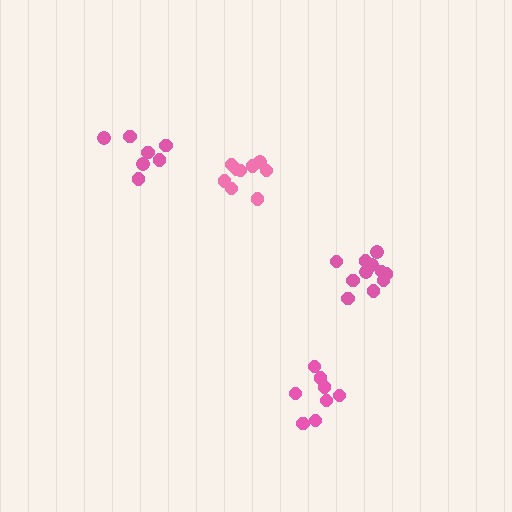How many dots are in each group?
Group 1: 7 dots, Group 2: 8 dots, Group 3: 9 dots, Group 4: 11 dots (35 total).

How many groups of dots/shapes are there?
There are 4 groups.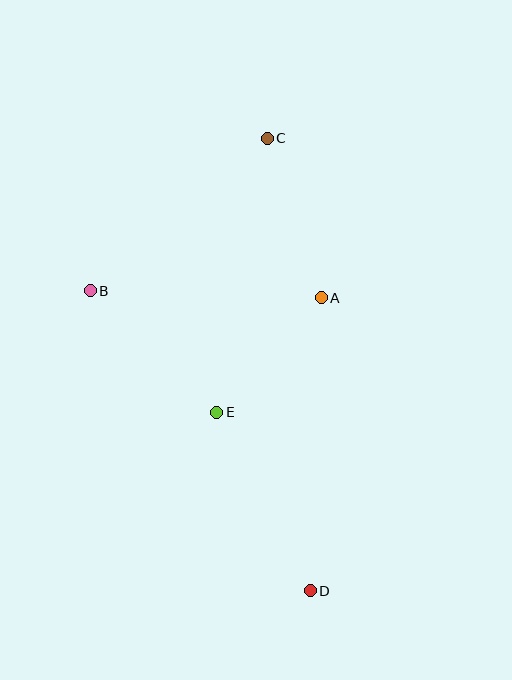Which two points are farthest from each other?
Points C and D are farthest from each other.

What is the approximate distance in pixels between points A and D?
The distance between A and D is approximately 293 pixels.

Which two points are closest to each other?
Points A and E are closest to each other.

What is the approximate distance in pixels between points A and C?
The distance between A and C is approximately 168 pixels.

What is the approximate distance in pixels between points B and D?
The distance between B and D is approximately 372 pixels.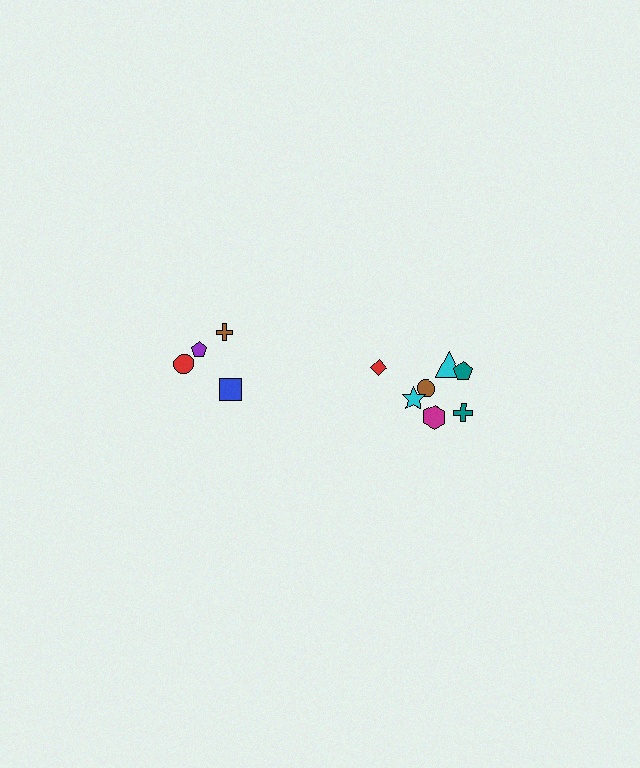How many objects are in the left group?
There are 4 objects.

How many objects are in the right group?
There are 7 objects.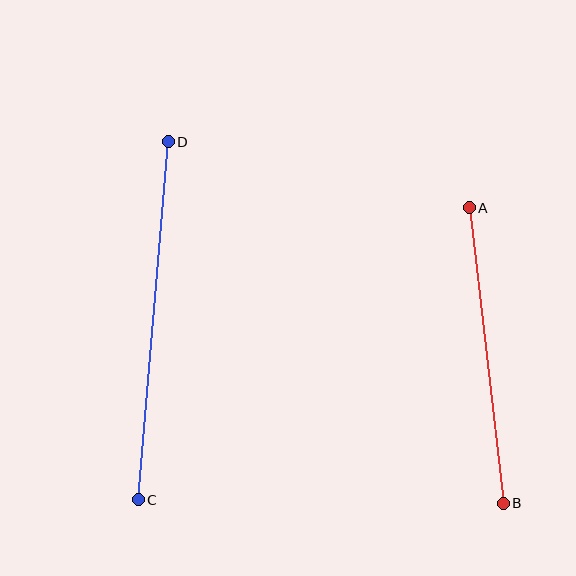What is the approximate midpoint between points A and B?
The midpoint is at approximately (486, 355) pixels.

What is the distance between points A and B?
The distance is approximately 297 pixels.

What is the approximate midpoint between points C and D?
The midpoint is at approximately (153, 321) pixels.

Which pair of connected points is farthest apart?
Points C and D are farthest apart.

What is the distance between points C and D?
The distance is approximately 359 pixels.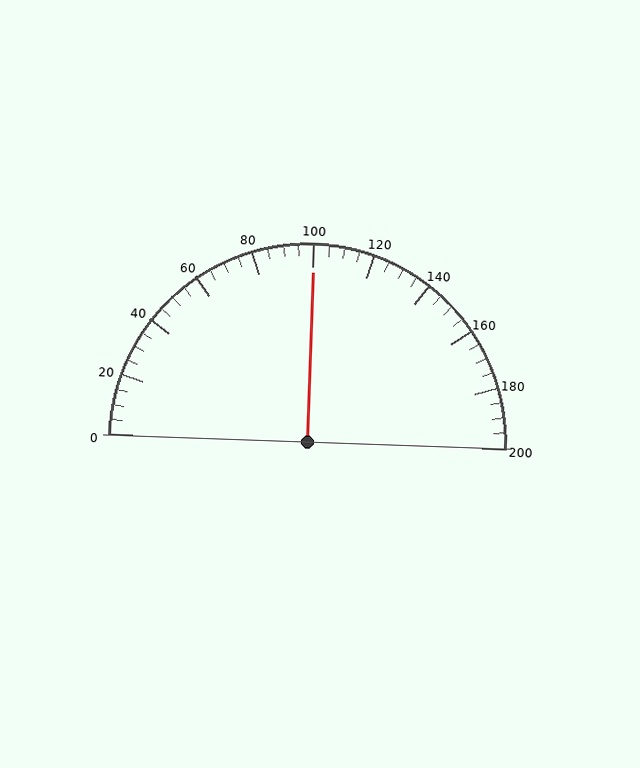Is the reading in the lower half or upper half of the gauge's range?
The reading is in the upper half of the range (0 to 200).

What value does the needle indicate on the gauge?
The needle indicates approximately 100.